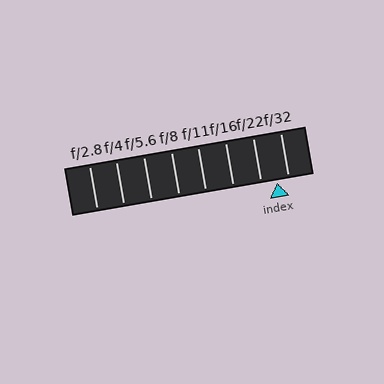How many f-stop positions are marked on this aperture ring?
There are 8 f-stop positions marked.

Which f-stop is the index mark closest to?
The index mark is closest to f/32.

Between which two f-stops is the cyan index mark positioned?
The index mark is between f/22 and f/32.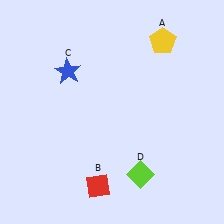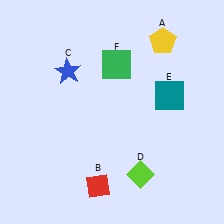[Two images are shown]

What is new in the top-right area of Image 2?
A green square (F) was added in the top-right area of Image 2.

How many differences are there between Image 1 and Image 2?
There are 2 differences between the two images.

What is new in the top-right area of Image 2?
A teal square (E) was added in the top-right area of Image 2.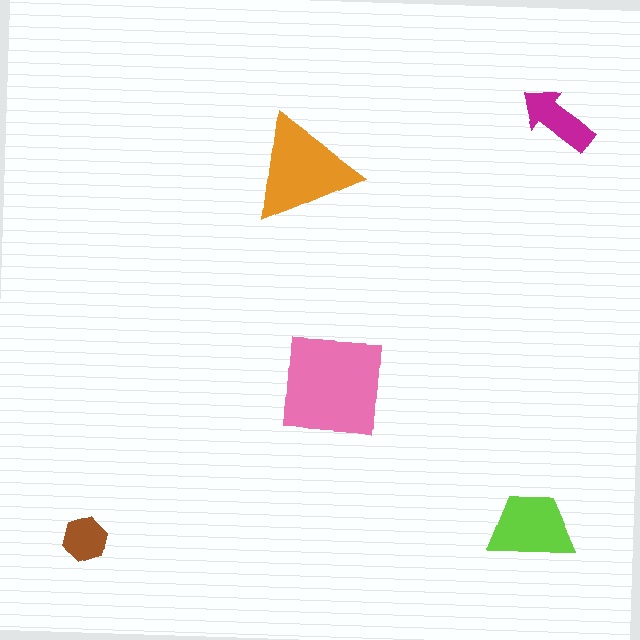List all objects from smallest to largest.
The brown hexagon, the magenta arrow, the lime trapezoid, the orange triangle, the pink square.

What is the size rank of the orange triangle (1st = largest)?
2nd.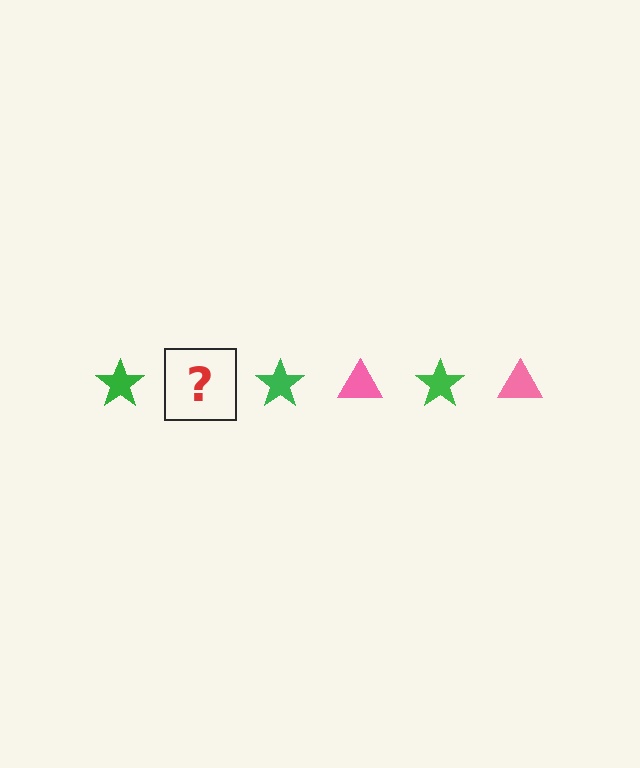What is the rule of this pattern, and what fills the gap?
The rule is that the pattern alternates between green star and pink triangle. The gap should be filled with a pink triangle.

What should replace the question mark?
The question mark should be replaced with a pink triangle.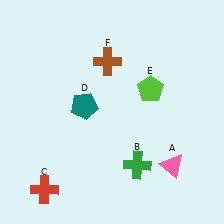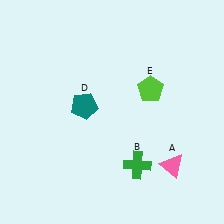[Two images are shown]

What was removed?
The brown cross (F), the red cross (C) were removed in Image 2.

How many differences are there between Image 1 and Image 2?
There are 2 differences between the two images.